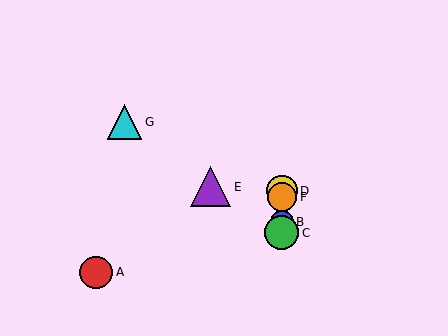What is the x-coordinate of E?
Object E is at x≈211.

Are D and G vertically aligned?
No, D is at x≈282 and G is at x≈124.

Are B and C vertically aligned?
Yes, both are at x≈282.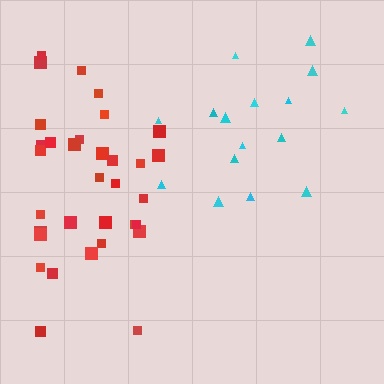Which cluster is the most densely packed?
Red.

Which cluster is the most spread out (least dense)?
Cyan.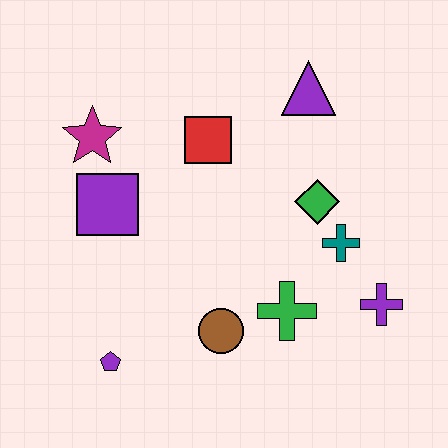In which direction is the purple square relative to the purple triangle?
The purple square is to the left of the purple triangle.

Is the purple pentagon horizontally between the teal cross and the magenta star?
Yes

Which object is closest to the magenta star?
The purple square is closest to the magenta star.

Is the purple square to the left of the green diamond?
Yes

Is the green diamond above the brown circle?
Yes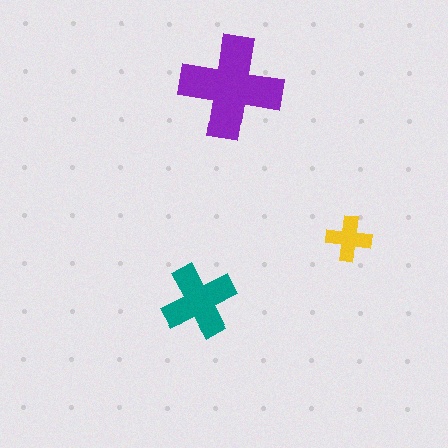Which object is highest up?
The purple cross is topmost.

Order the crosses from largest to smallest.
the purple one, the teal one, the yellow one.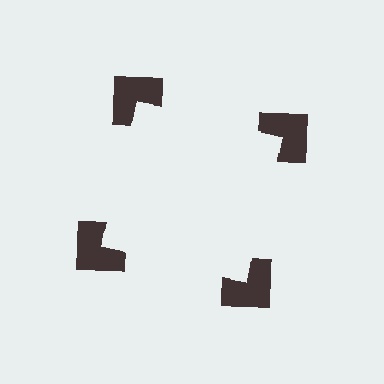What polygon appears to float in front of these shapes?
An illusory square — its edges are inferred from the aligned wedge cuts in the notched squares, not physically drawn.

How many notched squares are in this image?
There are 4 — one at each vertex of the illusory square.